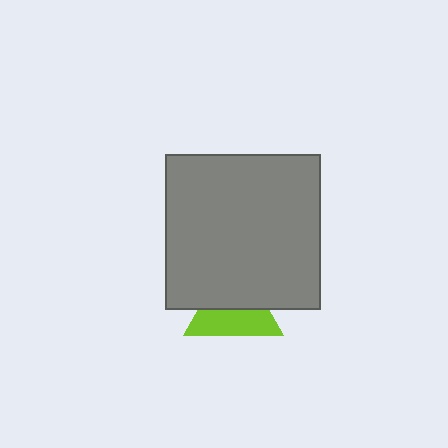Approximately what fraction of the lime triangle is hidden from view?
Roughly 49% of the lime triangle is hidden behind the gray square.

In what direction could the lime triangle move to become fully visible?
The lime triangle could move down. That would shift it out from behind the gray square entirely.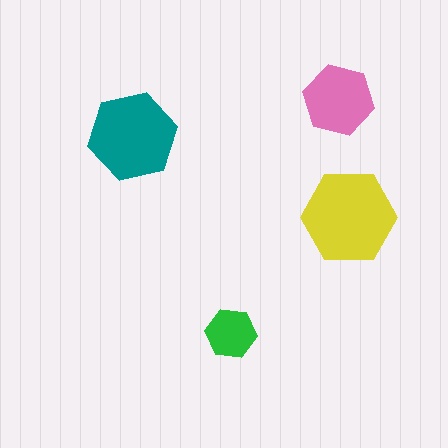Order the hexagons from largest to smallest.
the yellow one, the teal one, the pink one, the green one.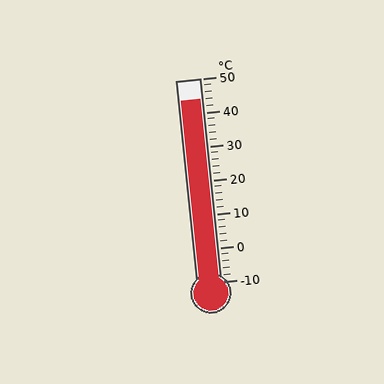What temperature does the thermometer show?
The thermometer shows approximately 44°C.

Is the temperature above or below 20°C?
The temperature is above 20°C.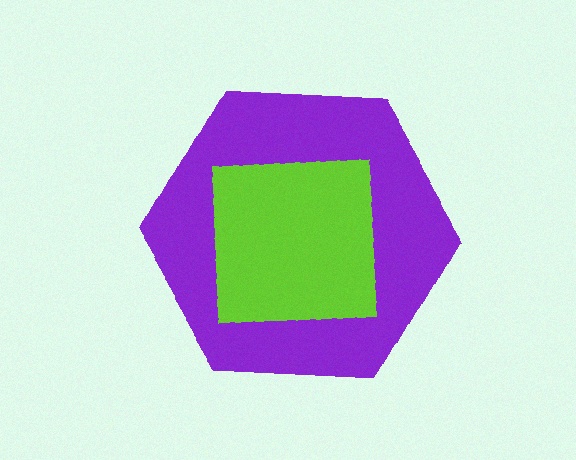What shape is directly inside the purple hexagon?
The lime square.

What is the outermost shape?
The purple hexagon.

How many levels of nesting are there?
2.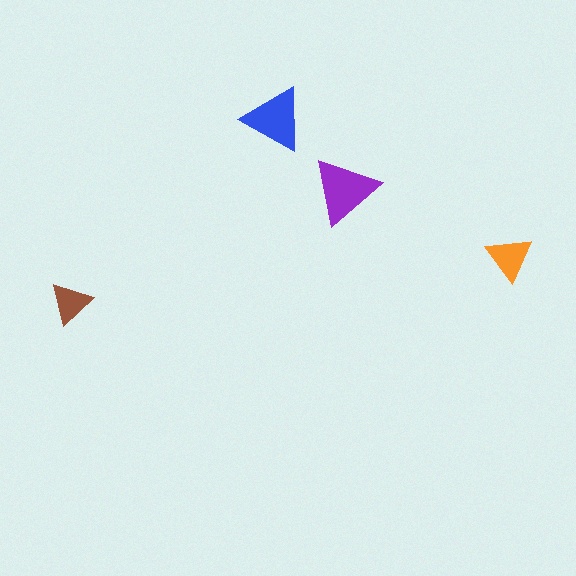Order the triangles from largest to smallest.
the purple one, the blue one, the orange one, the brown one.